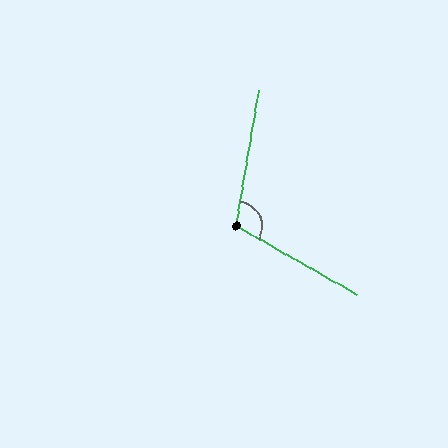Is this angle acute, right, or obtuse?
It is obtuse.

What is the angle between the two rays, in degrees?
Approximately 110 degrees.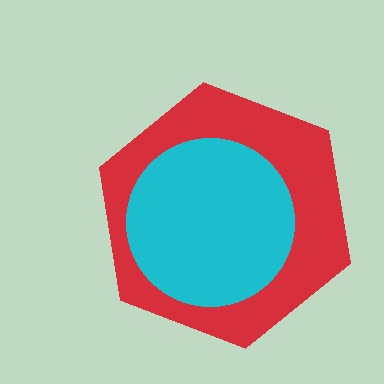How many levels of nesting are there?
2.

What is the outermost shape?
The red hexagon.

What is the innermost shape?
The cyan circle.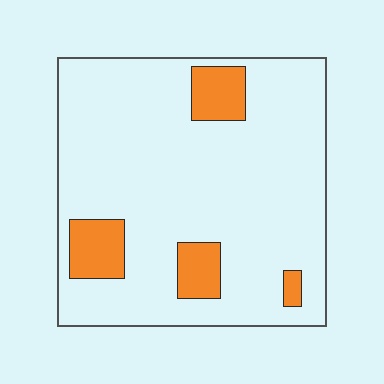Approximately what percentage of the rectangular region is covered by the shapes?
Approximately 15%.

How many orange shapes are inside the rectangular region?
4.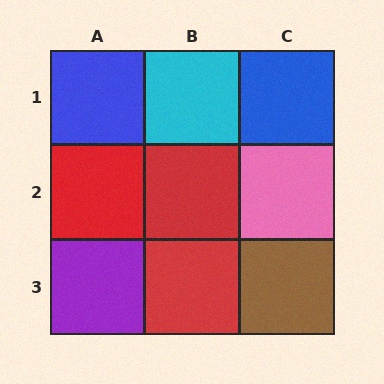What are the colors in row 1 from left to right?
Blue, cyan, blue.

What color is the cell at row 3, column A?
Purple.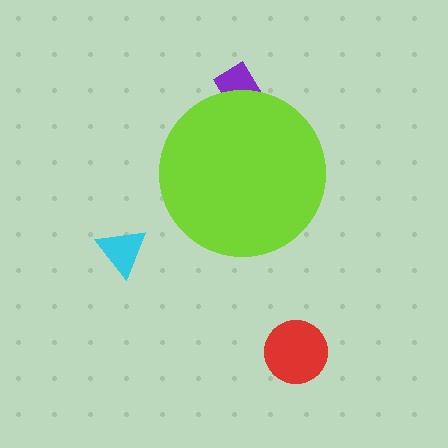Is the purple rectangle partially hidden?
Yes, the purple rectangle is partially hidden behind the lime circle.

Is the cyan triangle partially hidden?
No, the cyan triangle is fully visible.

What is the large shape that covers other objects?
A lime circle.